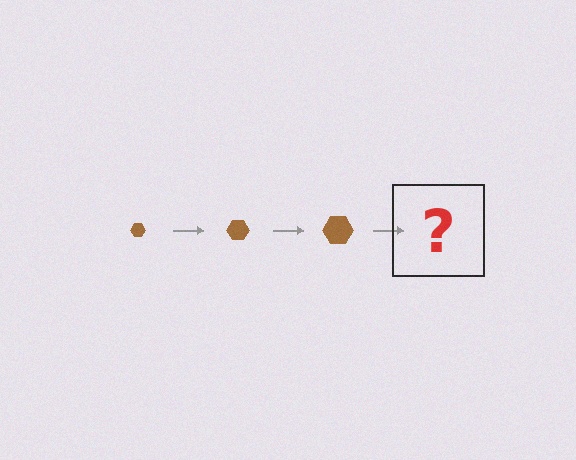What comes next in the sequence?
The next element should be a brown hexagon, larger than the previous one.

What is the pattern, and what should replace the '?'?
The pattern is that the hexagon gets progressively larger each step. The '?' should be a brown hexagon, larger than the previous one.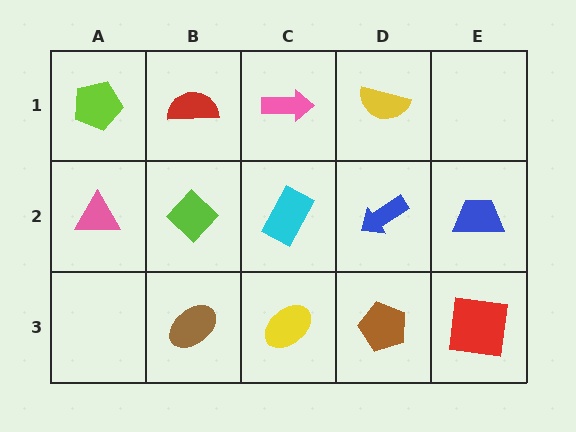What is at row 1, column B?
A red semicircle.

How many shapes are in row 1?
4 shapes.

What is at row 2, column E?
A blue trapezoid.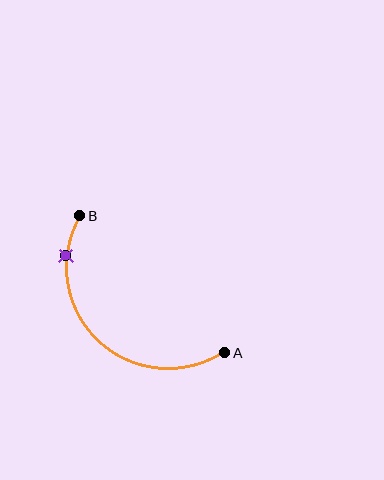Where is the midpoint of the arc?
The arc midpoint is the point on the curve farthest from the straight line joining A and B. It sits below and to the left of that line.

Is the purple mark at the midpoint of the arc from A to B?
No. The purple mark lies on the arc but is closer to endpoint B. The arc midpoint would be at the point on the curve equidistant along the arc from both A and B.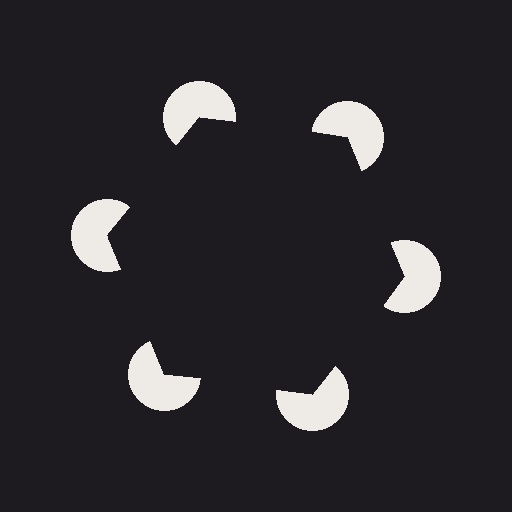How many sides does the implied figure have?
6 sides.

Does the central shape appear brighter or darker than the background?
It typically appears slightly darker than the background, even though no actual brightness change is drawn.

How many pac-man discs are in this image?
There are 6 — one at each vertex of the illusory hexagon.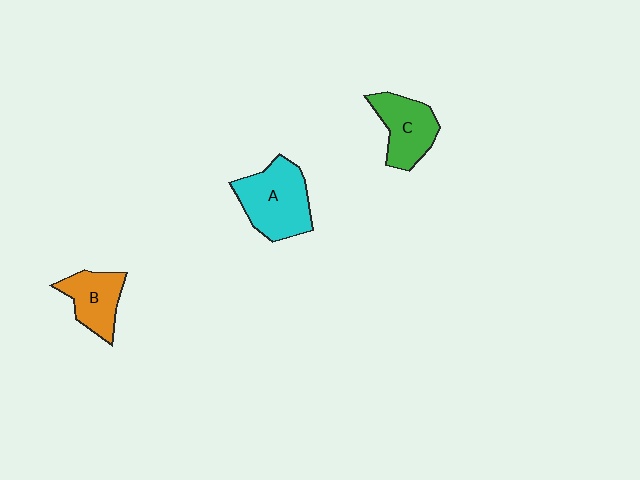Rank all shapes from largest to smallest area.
From largest to smallest: A (cyan), C (green), B (orange).